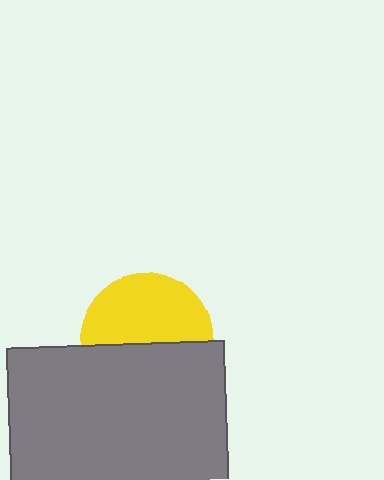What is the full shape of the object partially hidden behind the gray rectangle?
The partially hidden object is a yellow circle.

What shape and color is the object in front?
The object in front is a gray rectangle.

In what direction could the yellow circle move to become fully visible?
The yellow circle could move up. That would shift it out from behind the gray rectangle entirely.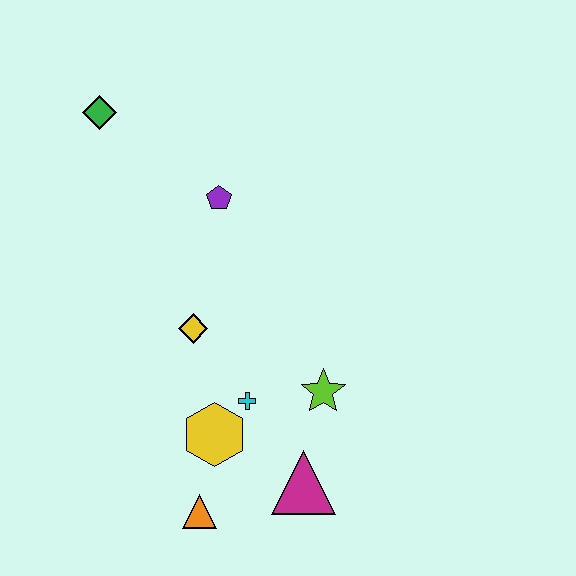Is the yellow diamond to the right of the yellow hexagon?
No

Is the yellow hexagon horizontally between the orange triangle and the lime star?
Yes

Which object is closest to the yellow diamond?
The cyan cross is closest to the yellow diamond.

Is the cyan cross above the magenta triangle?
Yes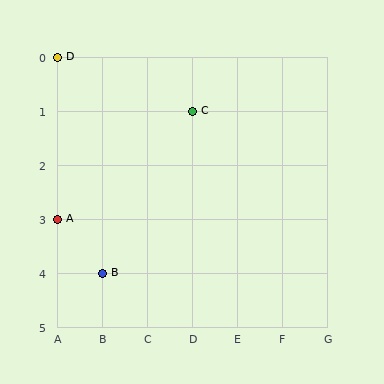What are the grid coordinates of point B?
Point B is at grid coordinates (B, 4).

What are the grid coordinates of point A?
Point A is at grid coordinates (A, 3).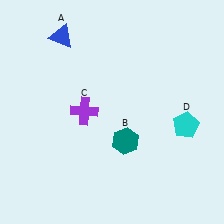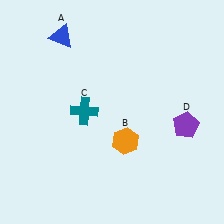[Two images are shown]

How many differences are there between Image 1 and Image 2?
There are 3 differences between the two images.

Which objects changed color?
B changed from teal to orange. C changed from purple to teal. D changed from cyan to purple.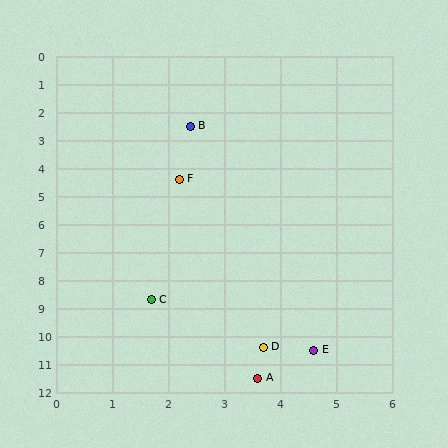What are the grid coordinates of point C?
Point C is at approximately (1.7, 8.7).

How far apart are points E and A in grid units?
Points E and A are about 1.4 grid units apart.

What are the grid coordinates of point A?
Point A is at approximately (3.6, 11.5).